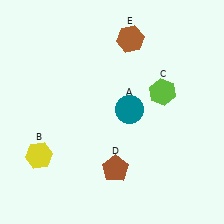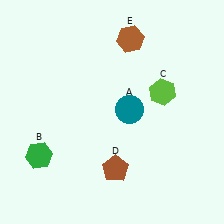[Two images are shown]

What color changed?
The hexagon (B) changed from yellow in Image 1 to green in Image 2.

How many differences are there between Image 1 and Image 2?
There is 1 difference between the two images.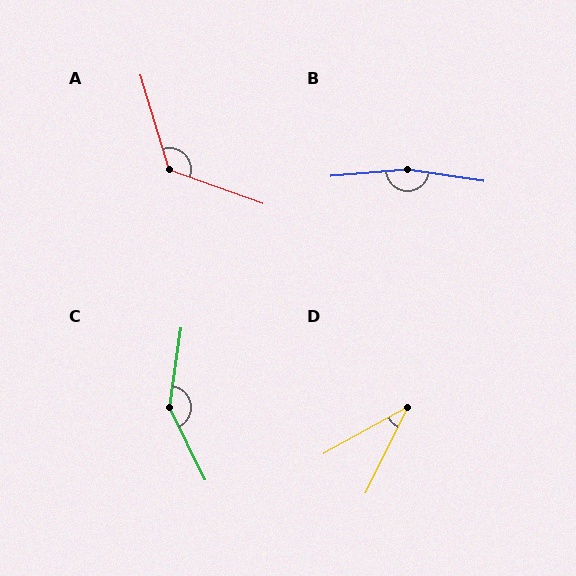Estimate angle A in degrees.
Approximately 127 degrees.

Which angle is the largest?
B, at approximately 167 degrees.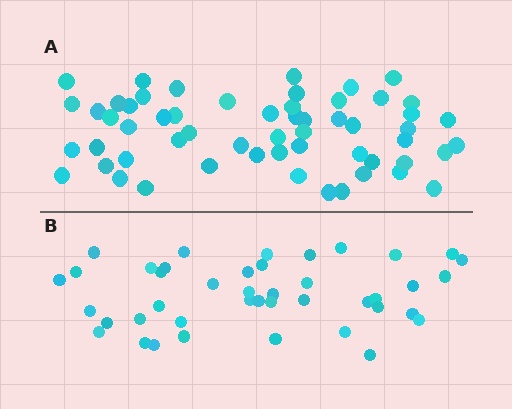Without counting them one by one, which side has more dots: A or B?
Region A (the top region) has more dots.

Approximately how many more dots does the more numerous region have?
Region A has approximately 15 more dots than region B.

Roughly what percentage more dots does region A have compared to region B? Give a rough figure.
About 35% more.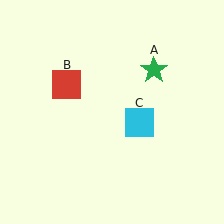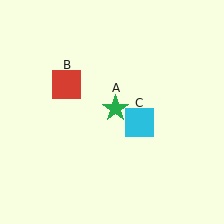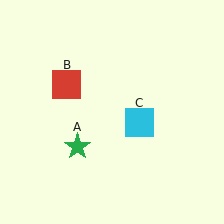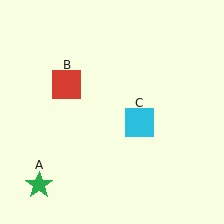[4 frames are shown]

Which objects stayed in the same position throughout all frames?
Red square (object B) and cyan square (object C) remained stationary.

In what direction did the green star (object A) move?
The green star (object A) moved down and to the left.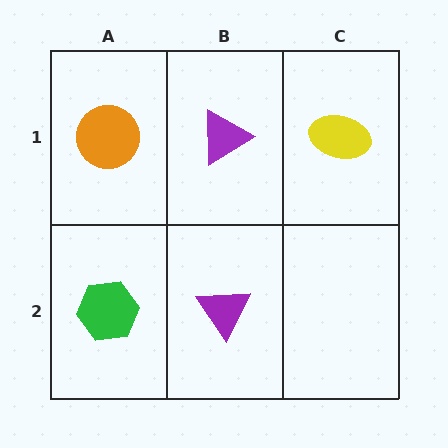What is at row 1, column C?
A yellow ellipse.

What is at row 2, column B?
A purple triangle.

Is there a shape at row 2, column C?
No, that cell is empty.